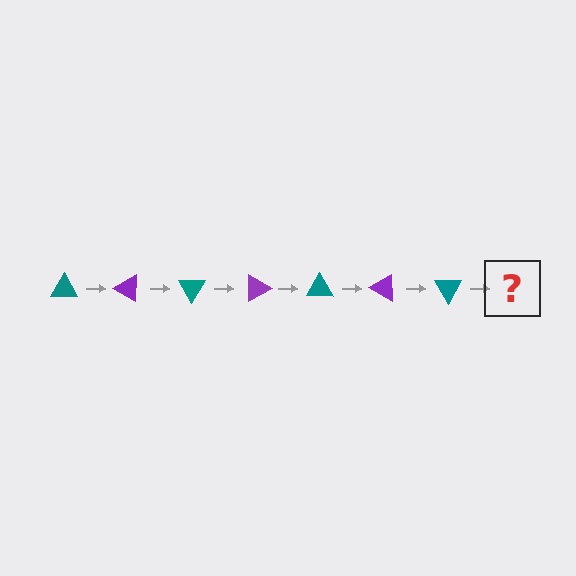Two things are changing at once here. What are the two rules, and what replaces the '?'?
The two rules are that it rotates 30 degrees each step and the color cycles through teal and purple. The '?' should be a purple triangle, rotated 210 degrees from the start.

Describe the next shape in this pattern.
It should be a purple triangle, rotated 210 degrees from the start.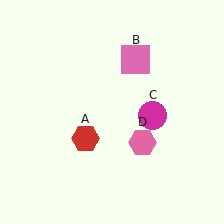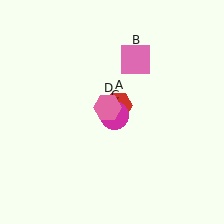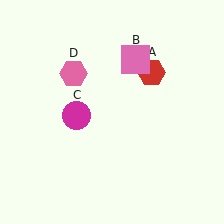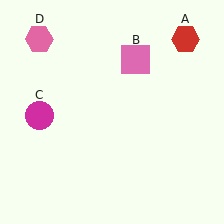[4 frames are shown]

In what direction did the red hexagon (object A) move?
The red hexagon (object A) moved up and to the right.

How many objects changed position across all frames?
3 objects changed position: red hexagon (object A), magenta circle (object C), pink hexagon (object D).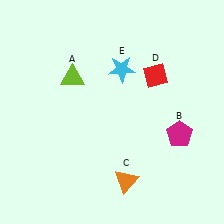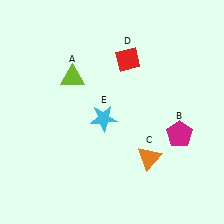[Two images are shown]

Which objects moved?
The objects that moved are: the orange triangle (C), the red diamond (D), the cyan star (E).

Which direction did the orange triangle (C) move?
The orange triangle (C) moved right.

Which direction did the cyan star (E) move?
The cyan star (E) moved down.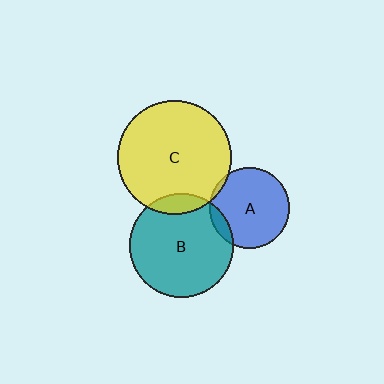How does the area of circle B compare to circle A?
Approximately 1.7 times.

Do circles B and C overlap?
Yes.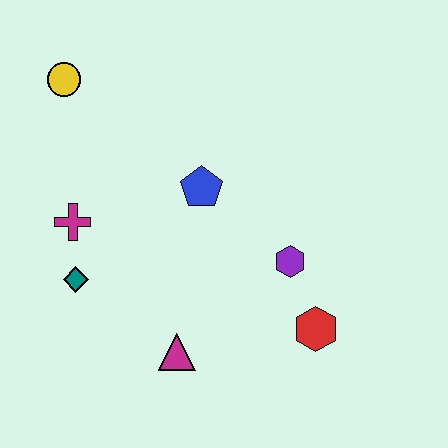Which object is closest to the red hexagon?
The purple hexagon is closest to the red hexagon.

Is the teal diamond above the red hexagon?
Yes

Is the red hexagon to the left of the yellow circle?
No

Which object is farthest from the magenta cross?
The red hexagon is farthest from the magenta cross.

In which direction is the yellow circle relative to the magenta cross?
The yellow circle is above the magenta cross.